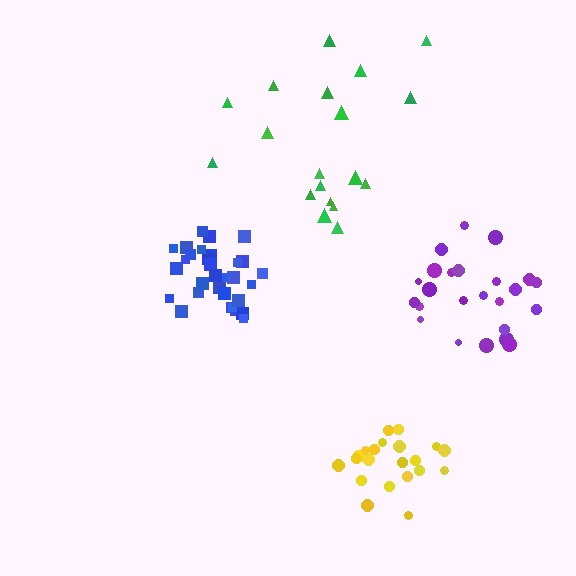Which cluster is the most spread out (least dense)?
Green.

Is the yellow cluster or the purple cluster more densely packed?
Yellow.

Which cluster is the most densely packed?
Blue.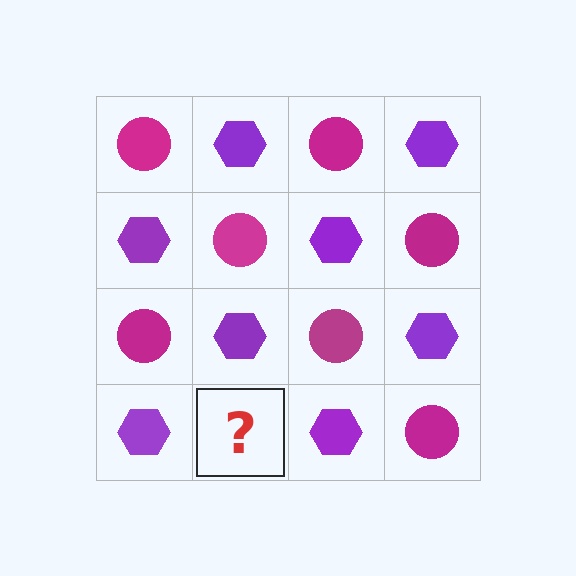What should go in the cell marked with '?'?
The missing cell should contain a magenta circle.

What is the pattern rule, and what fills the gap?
The rule is that it alternates magenta circle and purple hexagon in a checkerboard pattern. The gap should be filled with a magenta circle.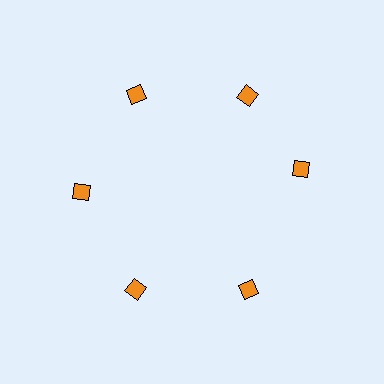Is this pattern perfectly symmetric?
No. The 6 orange diamonds are arranged in a ring, but one element near the 3 o'clock position is rotated out of alignment along the ring, breaking the 6-fold rotational symmetry.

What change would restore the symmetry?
The symmetry would be restored by rotating it back into even spacing with its neighbors so that all 6 diamonds sit at equal angles and equal distance from the center.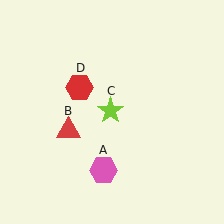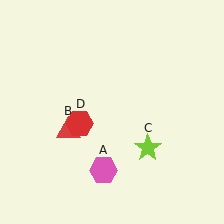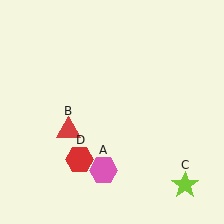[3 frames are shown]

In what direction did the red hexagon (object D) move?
The red hexagon (object D) moved down.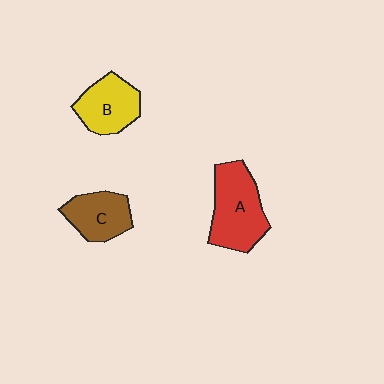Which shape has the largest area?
Shape A (red).